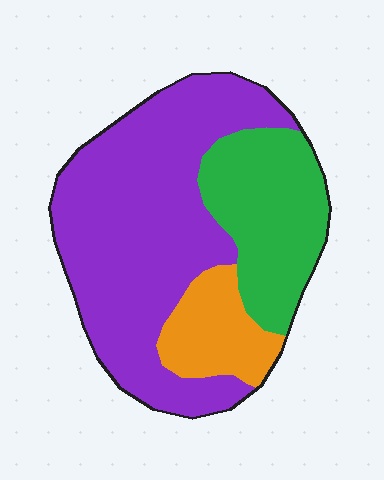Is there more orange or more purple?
Purple.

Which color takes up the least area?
Orange, at roughly 15%.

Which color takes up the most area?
Purple, at roughly 60%.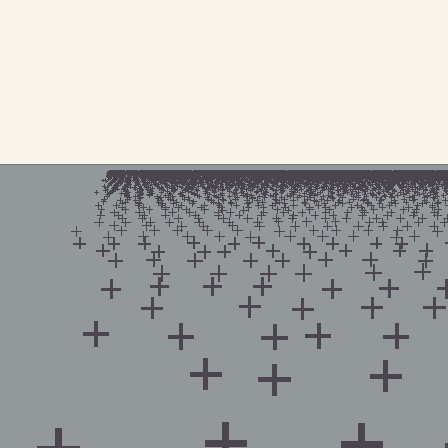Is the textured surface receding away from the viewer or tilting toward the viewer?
The surface is receding away from the viewer. Texture elements get smaller and denser toward the top.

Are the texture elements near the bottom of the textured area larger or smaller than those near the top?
Larger. Near the bottom, elements are closer to the viewer and appear at a bigger on-screen size.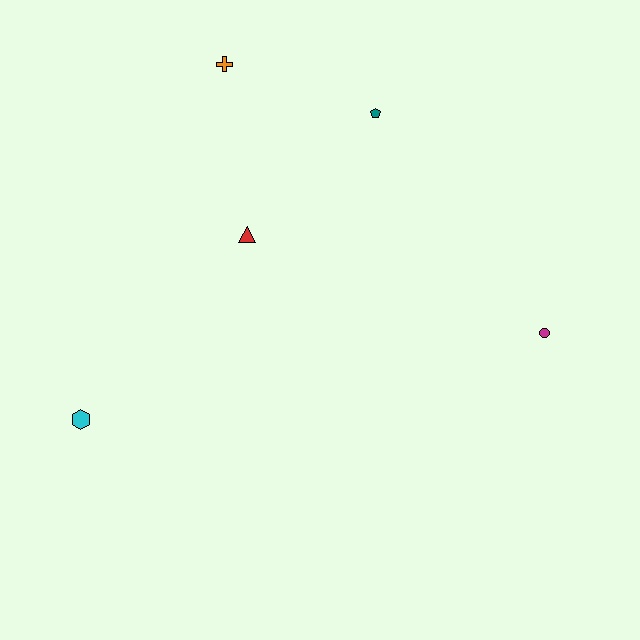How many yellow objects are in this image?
There are no yellow objects.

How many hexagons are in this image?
There is 1 hexagon.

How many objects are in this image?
There are 5 objects.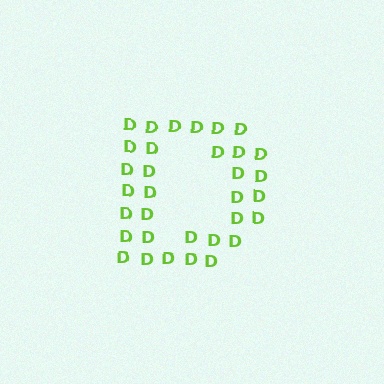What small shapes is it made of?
It is made of small letter D's.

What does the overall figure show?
The overall figure shows the letter D.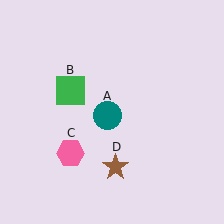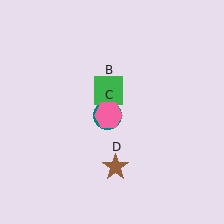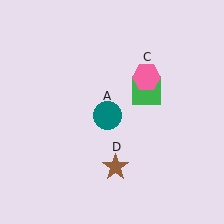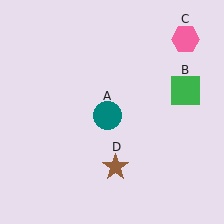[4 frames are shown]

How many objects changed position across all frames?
2 objects changed position: green square (object B), pink hexagon (object C).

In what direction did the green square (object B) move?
The green square (object B) moved right.